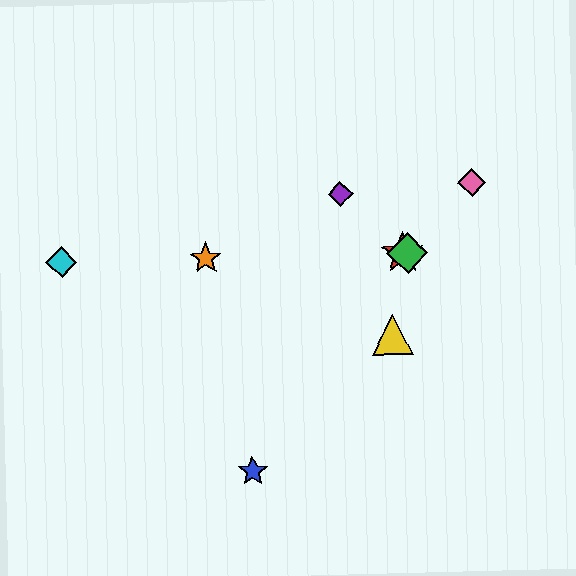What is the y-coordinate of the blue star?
The blue star is at y≈471.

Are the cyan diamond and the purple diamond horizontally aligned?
No, the cyan diamond is at y≈262 and the purple diamond is at y≈194.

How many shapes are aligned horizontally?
4 shapes (the red star, the green diamond, the orange star, the cyan diamond) are aligned horizontally.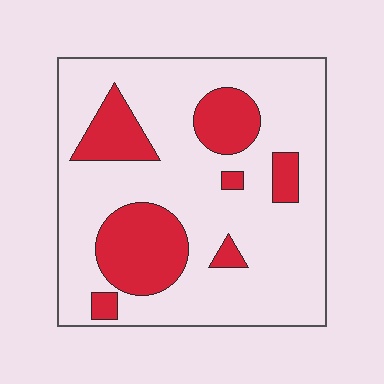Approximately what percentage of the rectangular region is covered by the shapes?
Approximately 25%.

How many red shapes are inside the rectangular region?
7.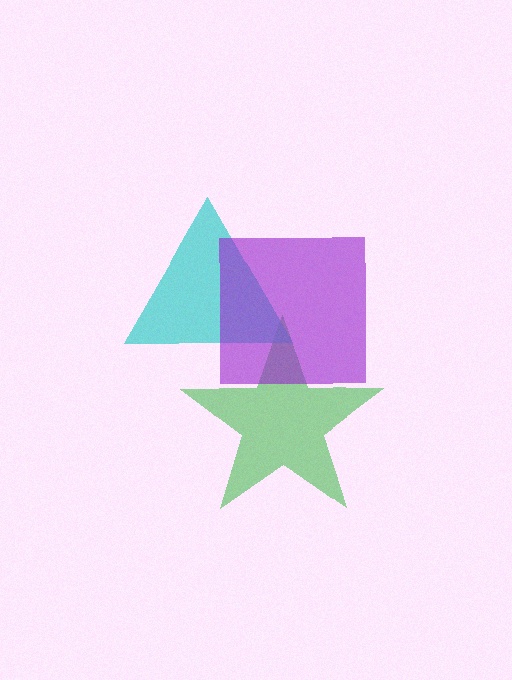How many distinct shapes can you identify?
There are 3 distinct shapes: a green star, a cyan triangle, a purple square.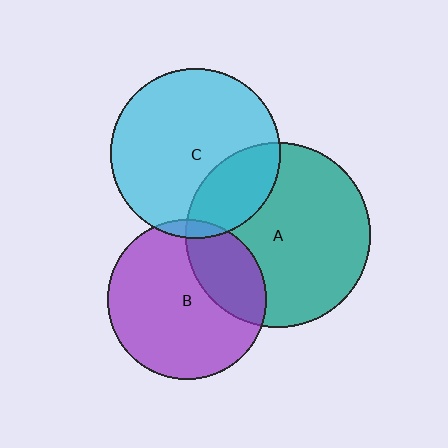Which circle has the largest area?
Circle A (teal).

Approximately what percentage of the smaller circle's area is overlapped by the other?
Approximately 25%.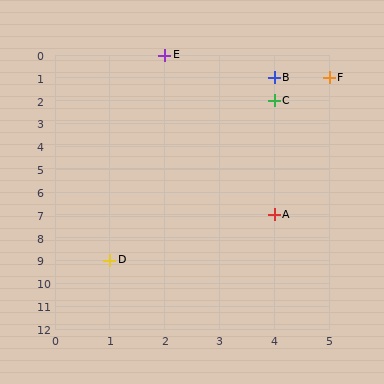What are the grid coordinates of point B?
Point B is at grid coordinates (4, 1).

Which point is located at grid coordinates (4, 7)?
Point A is at (4, 7).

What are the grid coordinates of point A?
Point A is at grid coordinates (4, 7).